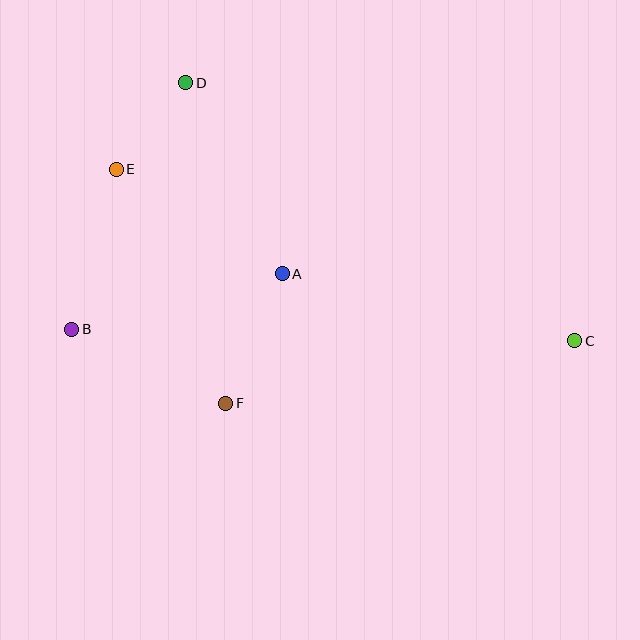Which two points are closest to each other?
Points D and E are closest to each other.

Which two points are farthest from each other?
Points B and C are farthest from each other.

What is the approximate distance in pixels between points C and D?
The distance between C and D is approximately 467 pixels.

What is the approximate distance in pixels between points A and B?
The distance between A and B is approximately 217 pixels.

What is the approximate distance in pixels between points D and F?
The distance between D and F is approximately 323 pixels.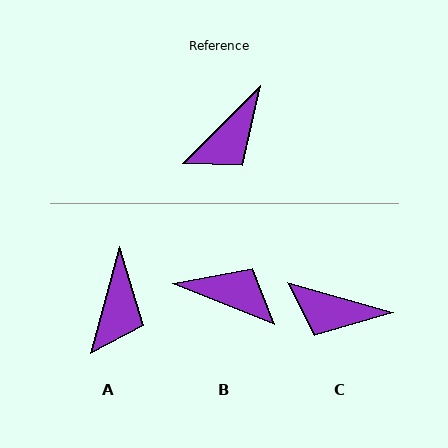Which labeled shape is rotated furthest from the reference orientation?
B, about 113 degrees away.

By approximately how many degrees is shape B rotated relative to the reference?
Approximately 113 degrees counter-clockwise.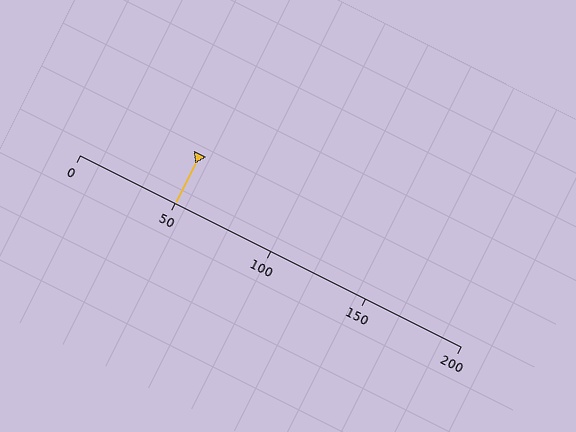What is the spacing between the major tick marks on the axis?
The major ticks are spaced 50 apart.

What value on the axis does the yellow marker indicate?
The marker indicates approximately 50.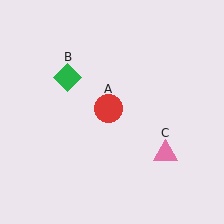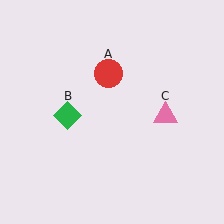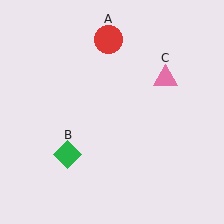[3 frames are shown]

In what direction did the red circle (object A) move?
The red circle (object A) moved up.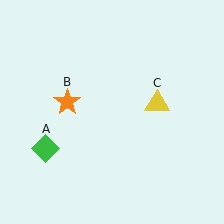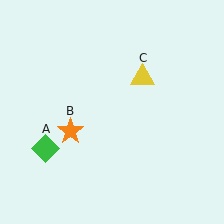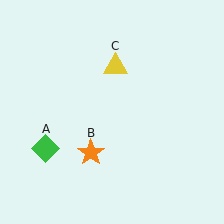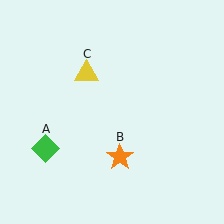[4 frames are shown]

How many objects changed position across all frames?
2 objects changed position: orange star (object B), yellow triangle (object C).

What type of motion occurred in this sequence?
The orange star (object B), yellow triangle (object C) rotated counterclockwise around the center of the scene.